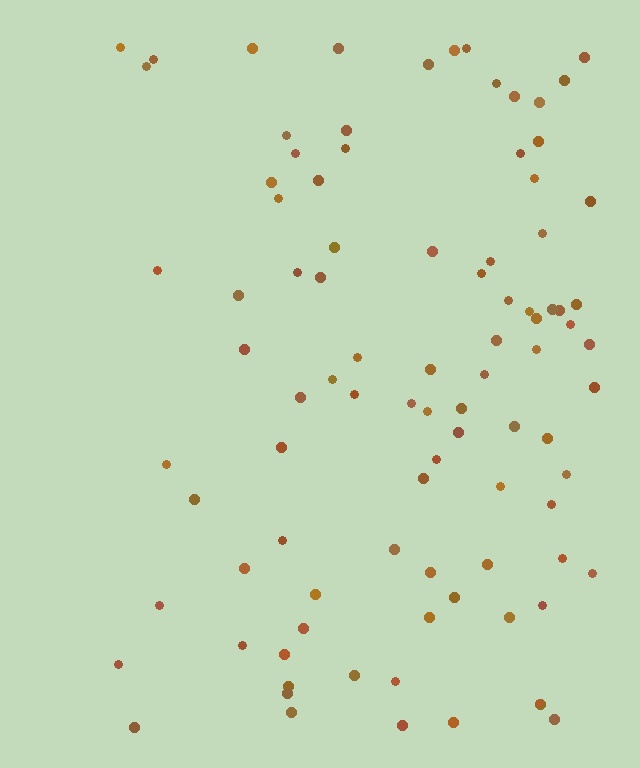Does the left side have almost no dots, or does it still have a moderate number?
Still a moderate number, just noticeably fewer than the right.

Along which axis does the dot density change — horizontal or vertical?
Horizontal.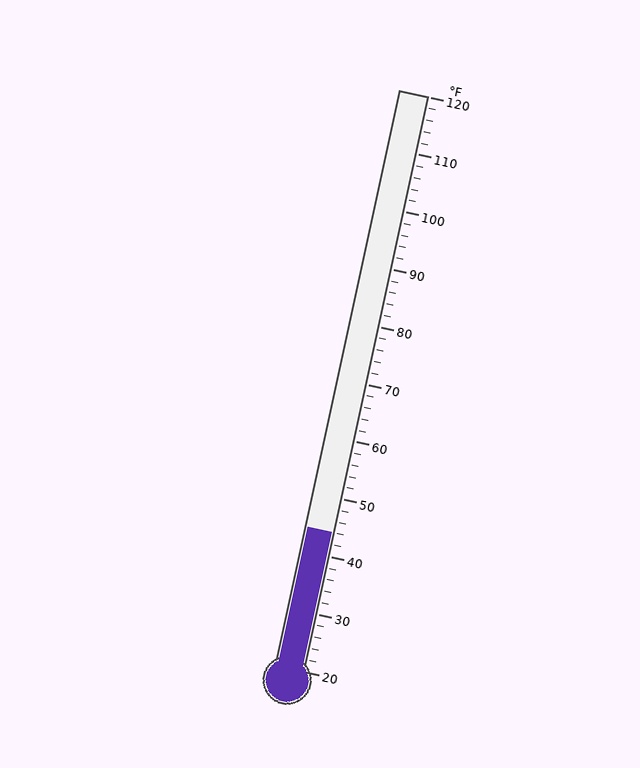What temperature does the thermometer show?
The thermometer shows approximately 44°F.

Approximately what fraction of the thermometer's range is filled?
The thermometer is filled to approximately 25% of its range.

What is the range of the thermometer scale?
The thermometer scale ranges from 20°F to 120°F.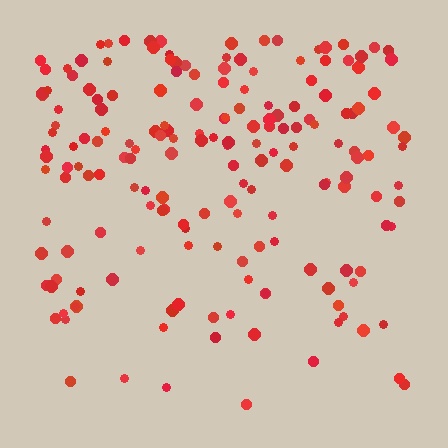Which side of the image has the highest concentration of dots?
The top.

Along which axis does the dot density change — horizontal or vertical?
Vertical.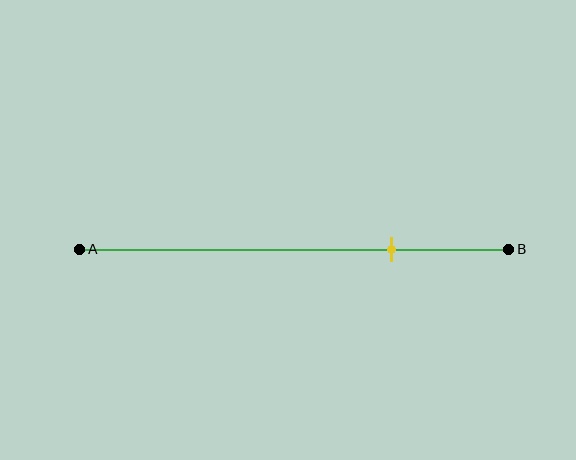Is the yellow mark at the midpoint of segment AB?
No, the mark is at about 75% from A, not at the 50% midpoint.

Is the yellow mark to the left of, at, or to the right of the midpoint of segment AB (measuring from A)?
The yellow mark is to the right of the midpoint of segment AB.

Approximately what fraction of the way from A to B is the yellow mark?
The yellow mark is approximately 75% of the way from A to B.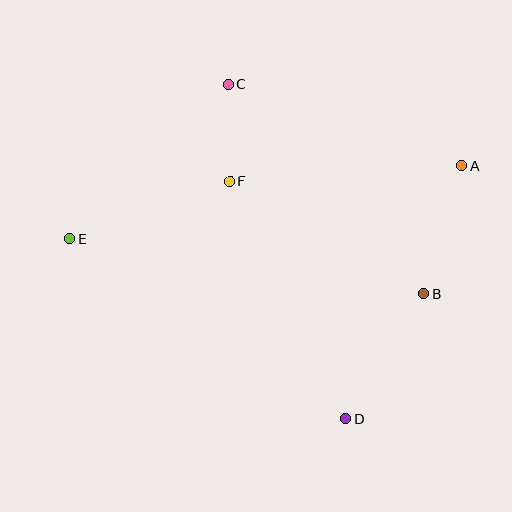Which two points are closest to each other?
Points C and F are closest to each other.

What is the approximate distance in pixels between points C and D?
The distance between C and D is approximately 354 pixels.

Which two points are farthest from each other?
Points A and E are farthest from each other.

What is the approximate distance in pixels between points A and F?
The distance between A and F is approximately 232 pixels.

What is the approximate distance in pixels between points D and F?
The distance between D and F is approximately 264 pixels.